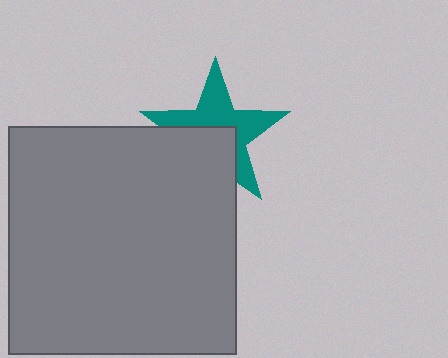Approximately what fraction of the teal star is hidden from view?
Roughly 45% of the teal star is hidden behind the gray square.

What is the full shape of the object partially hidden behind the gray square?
The partially hidden object is a teal star.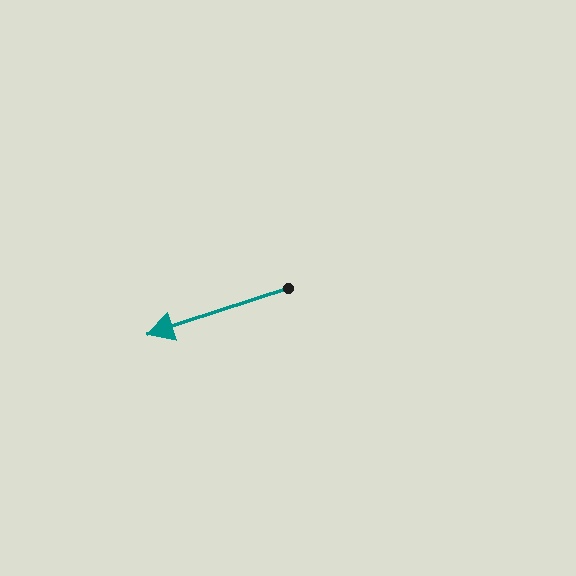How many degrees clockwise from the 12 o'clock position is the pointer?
Approximately 252 degrees.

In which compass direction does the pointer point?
West.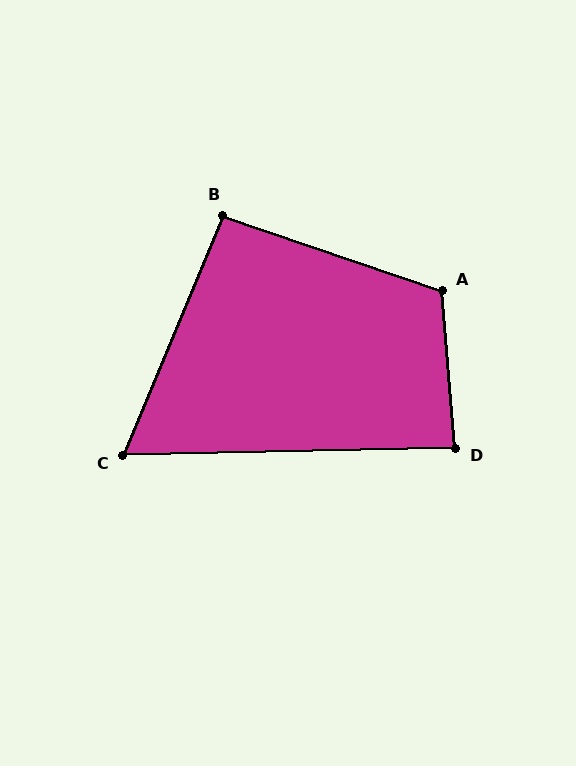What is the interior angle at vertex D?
Approximately 86 degrees (approximately right).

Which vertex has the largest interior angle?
A, at approximately 114 degrees.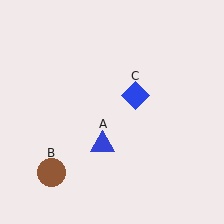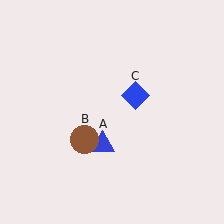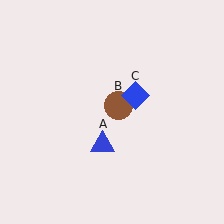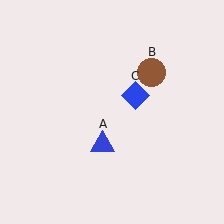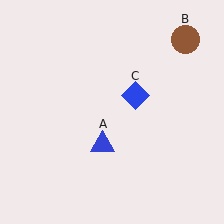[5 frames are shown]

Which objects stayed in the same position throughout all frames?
Blue triangle (object A) and blue diamond (object C) remained stationary.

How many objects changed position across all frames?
1 object changed position: brown circle (object B).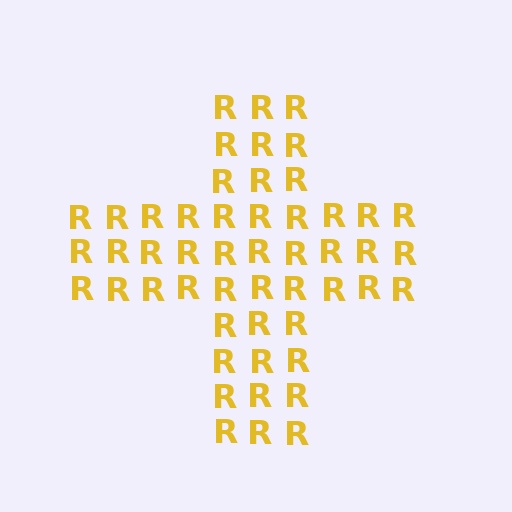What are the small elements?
The small elements are letter R's.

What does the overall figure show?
The overall figure shows a cross.